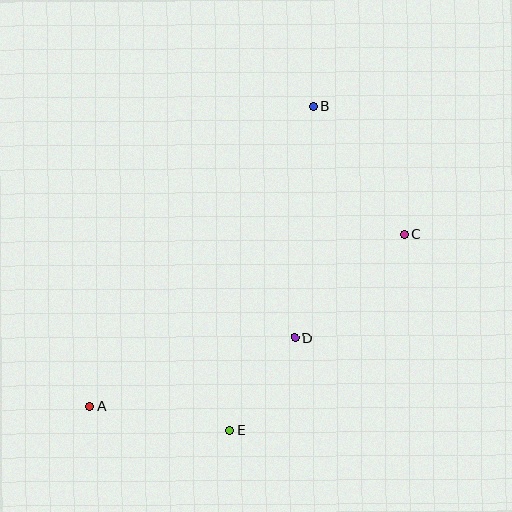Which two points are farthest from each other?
Points A and B are farthest from each other.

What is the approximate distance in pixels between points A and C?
The distance between A and C is approximately 358 pixels.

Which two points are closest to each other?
Points D and E are closest to each other.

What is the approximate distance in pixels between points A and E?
The distance between A and E is approximately 142 pixels.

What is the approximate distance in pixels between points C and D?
The distance between C and D is approximately 150 pixels.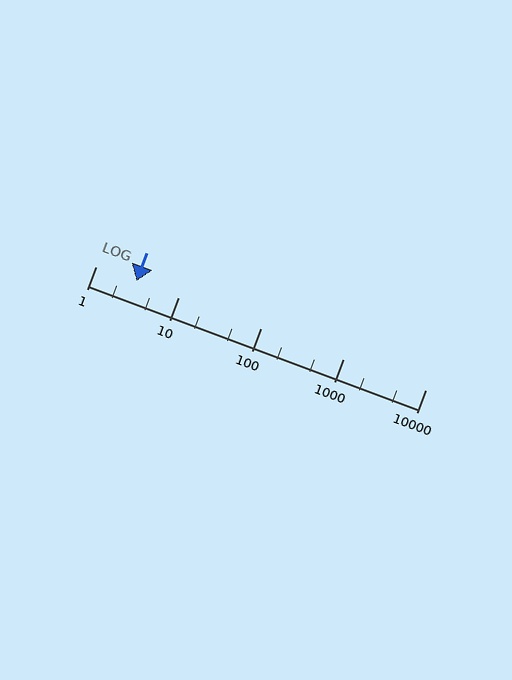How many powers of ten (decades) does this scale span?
The scale spans 4 decades, from 1 to 10000.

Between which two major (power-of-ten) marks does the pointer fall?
The pointer is between 1 and 10.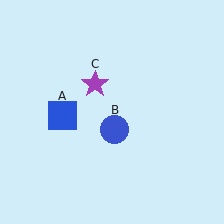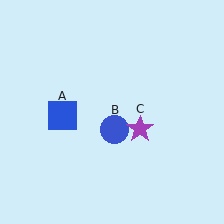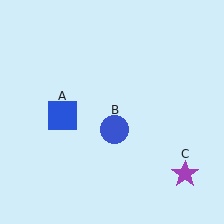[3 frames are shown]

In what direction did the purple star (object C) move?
The purple star (object C) moved down and to the right.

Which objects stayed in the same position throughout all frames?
Blue square (object A) and blue circle (object B) remained stationary.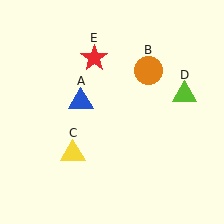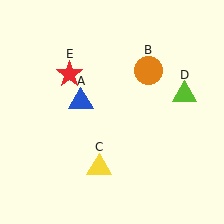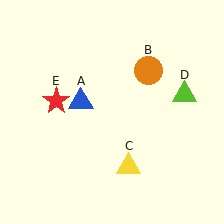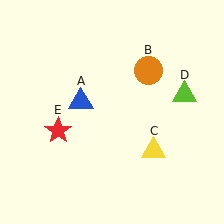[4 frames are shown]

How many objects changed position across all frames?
2 objects changed position: yellow triangle (object C), red star (object E).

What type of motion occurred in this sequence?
The yellow triangle (object C), red star (object E) rotated counterclockwise around the center of the scene.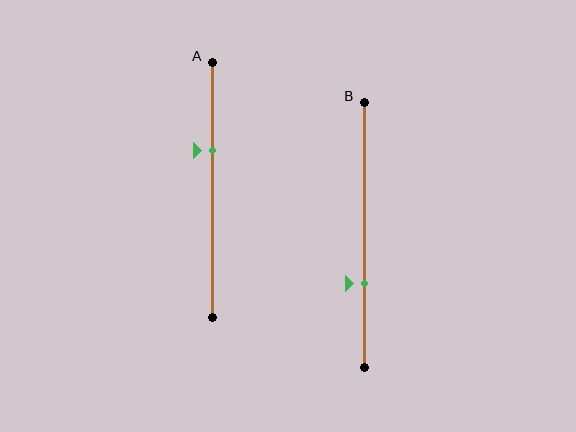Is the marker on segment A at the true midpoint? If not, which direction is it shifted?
No, the marker on segment A is shifted upward by about 15% of the segment length.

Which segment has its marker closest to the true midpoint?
Segment A has its marker closest to the true midpoint.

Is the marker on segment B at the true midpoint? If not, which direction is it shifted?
No, the marker on segment B is shifted downward by about 18% of the segment length.